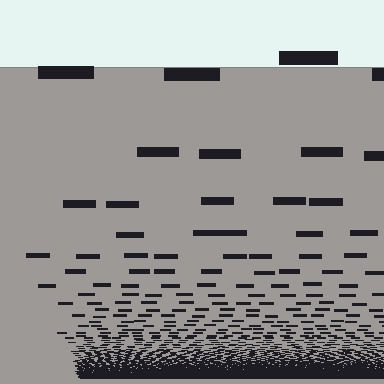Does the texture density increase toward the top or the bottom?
Density increases toward the bottom.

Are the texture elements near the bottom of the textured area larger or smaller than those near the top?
Smaller. The gradient is inverted — elements near the bottom are smaller and denser.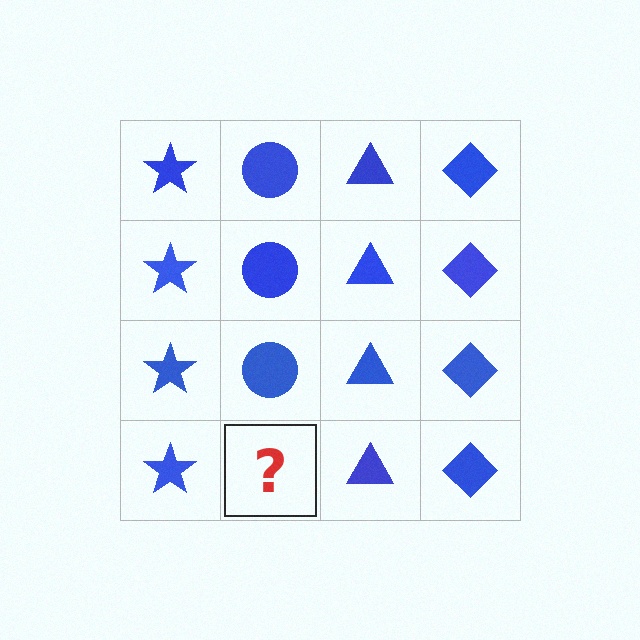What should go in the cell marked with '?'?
The missing cell should contain a blue circle.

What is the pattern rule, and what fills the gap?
The rule is that each column has a consistent shape. The gap should be filled with a blue circle.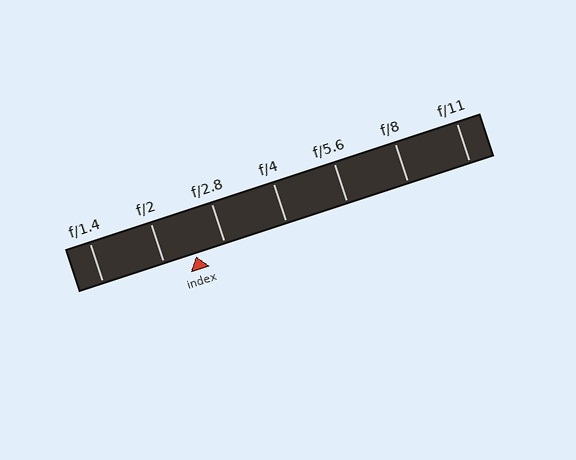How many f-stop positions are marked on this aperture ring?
There are 7 f-stop positions marked.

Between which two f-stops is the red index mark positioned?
The index mark is between f/2 and f/2.8.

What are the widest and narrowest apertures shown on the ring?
The widest aperture shown is f/1.4 and the narrowest is f/11.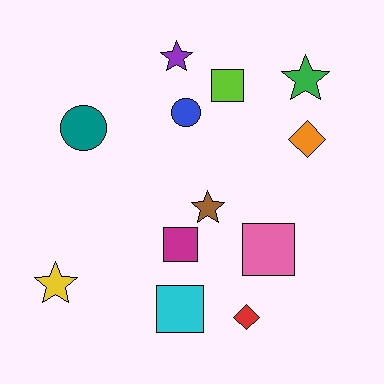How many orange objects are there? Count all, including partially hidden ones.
There is 1 orange object.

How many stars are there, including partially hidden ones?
There are 4 stars.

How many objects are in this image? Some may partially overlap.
There are 12 objects.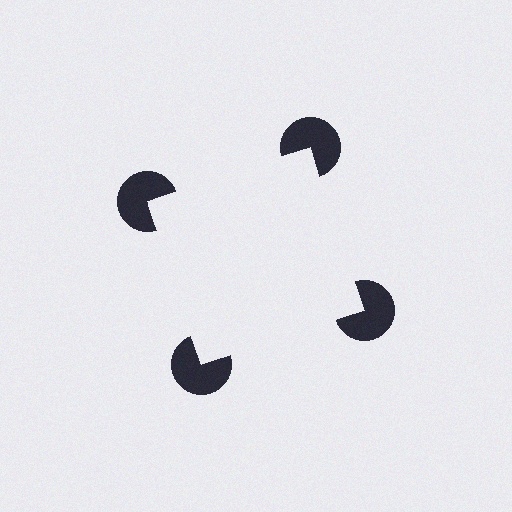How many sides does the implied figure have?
4 sides.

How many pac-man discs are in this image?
There are 4 — one at each vertex of the illusory square.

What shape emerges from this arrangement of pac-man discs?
An illusory square — its edges are inferred from the aligned wedge cuts in the pac-man discs, not physically drawn.